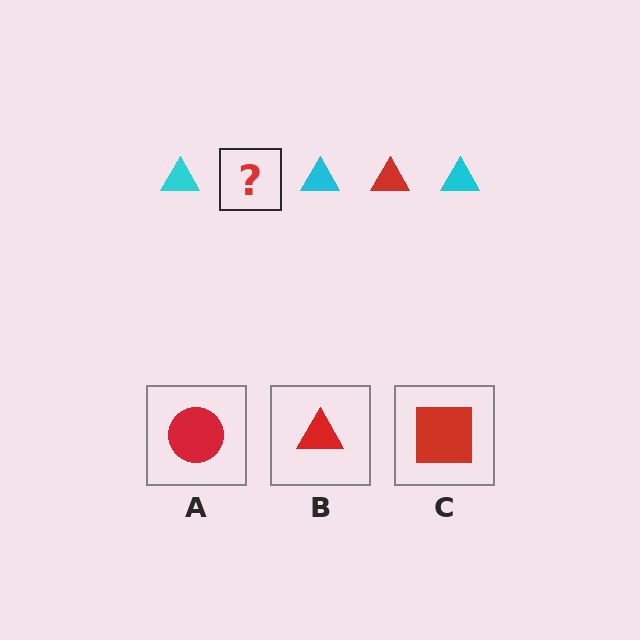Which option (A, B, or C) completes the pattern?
B.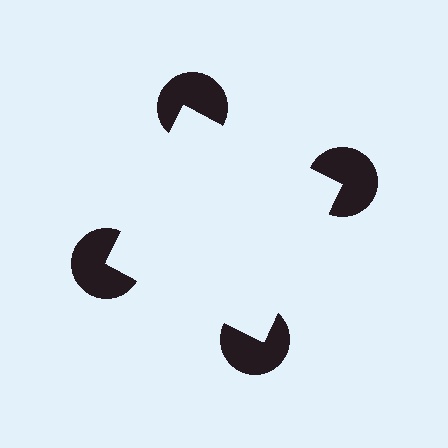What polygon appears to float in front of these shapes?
An illusory square — its edges are inferred from the aligned wedge cuts in the pac-man discs, not physically drawn.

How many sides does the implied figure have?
4 sides.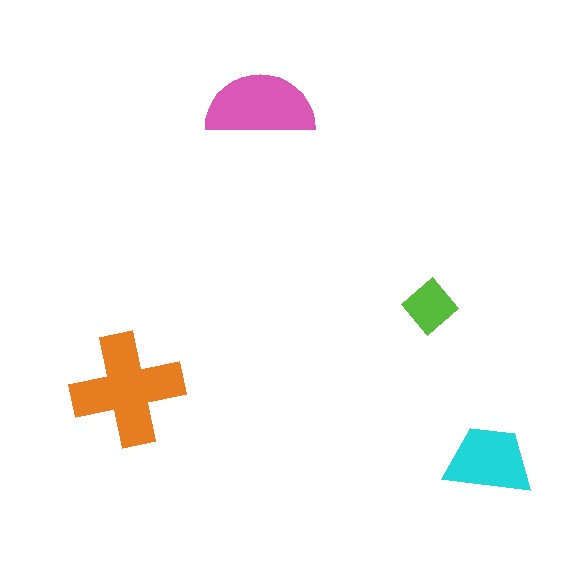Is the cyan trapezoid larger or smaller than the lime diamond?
Larger.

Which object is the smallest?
The lime diamond.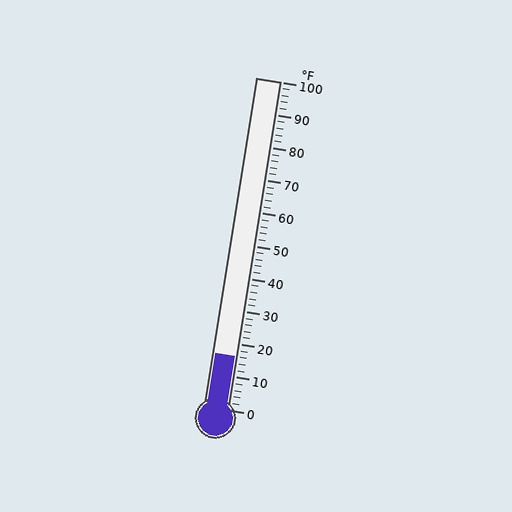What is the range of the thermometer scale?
The thermometer scale ranges from 0°F to 100°F.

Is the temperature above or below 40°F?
The temperature is below 40°F.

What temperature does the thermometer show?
The thermometer shows approximately 16°F.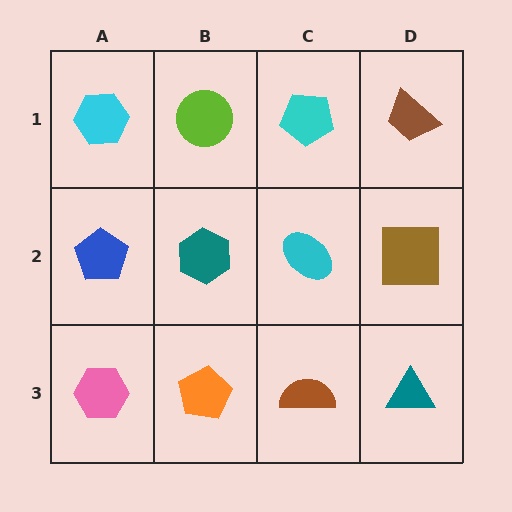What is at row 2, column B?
A teal hexagon.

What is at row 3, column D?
A teal triangle.